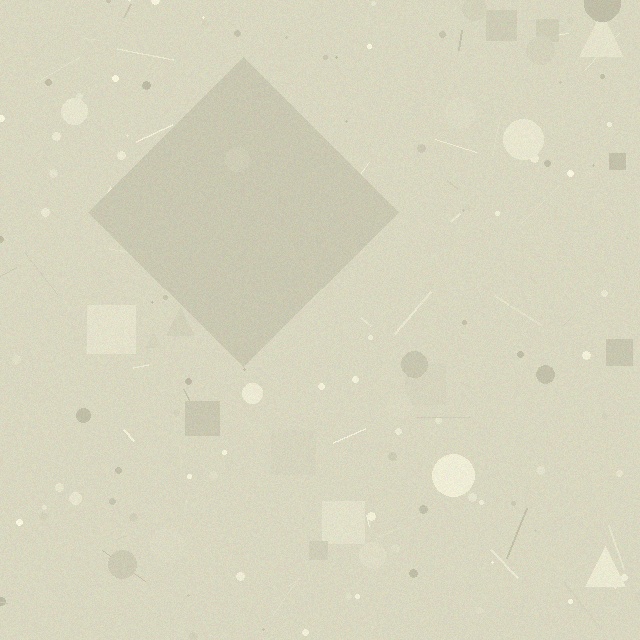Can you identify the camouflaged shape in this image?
The camouflaged shape is a diamond.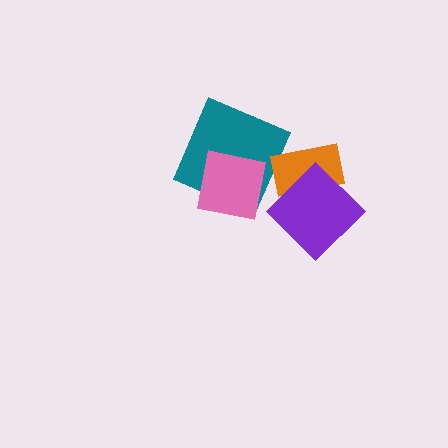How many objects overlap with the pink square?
1 object overlaps with the pink square.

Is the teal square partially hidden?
Yes, it is partially covered by another shape.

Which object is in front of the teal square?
The pink square is in front of the teal square.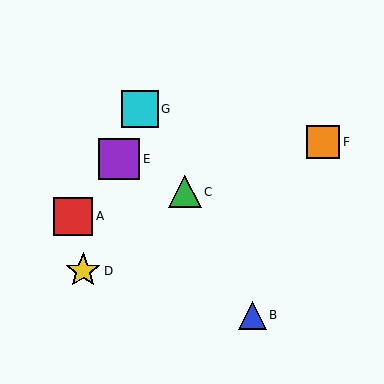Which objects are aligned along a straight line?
Objects B, C, G are aligned along a straight line.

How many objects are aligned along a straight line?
3 objects (B, C, G) are aligned along a straight line.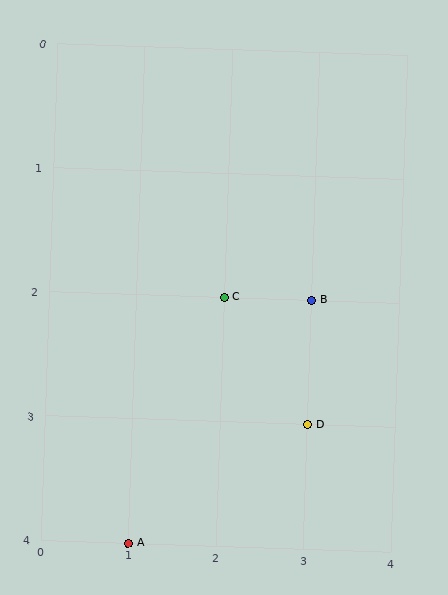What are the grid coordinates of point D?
Point D is at grid coordinates (3, 3).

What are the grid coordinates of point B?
Point B is at grid coordinates (3, 2).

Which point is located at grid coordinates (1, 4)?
Point A is at (1, 4).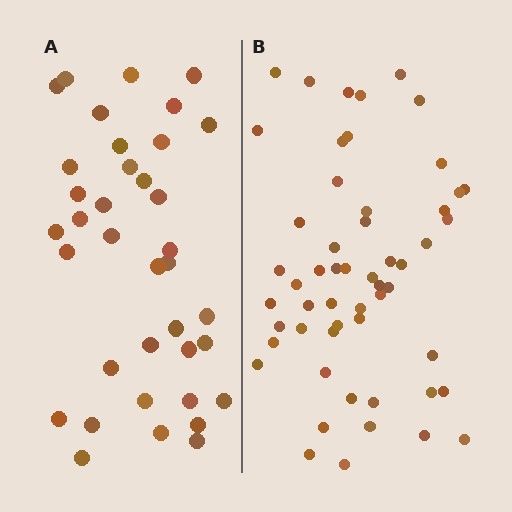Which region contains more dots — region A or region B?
Region B (the right region) has more dots.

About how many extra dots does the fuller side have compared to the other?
Region B has approximately 15 more dots than region A.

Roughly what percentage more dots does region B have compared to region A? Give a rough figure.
About 45% more.